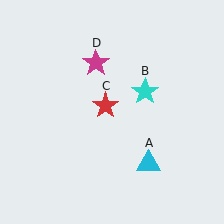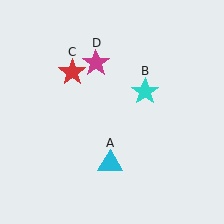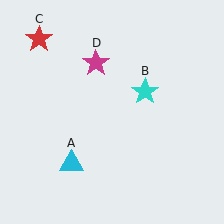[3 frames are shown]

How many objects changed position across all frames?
2 objects changed position: cyan triangle (object A), red star (object C).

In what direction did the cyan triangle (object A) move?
The cyan triangle (object A) moved left.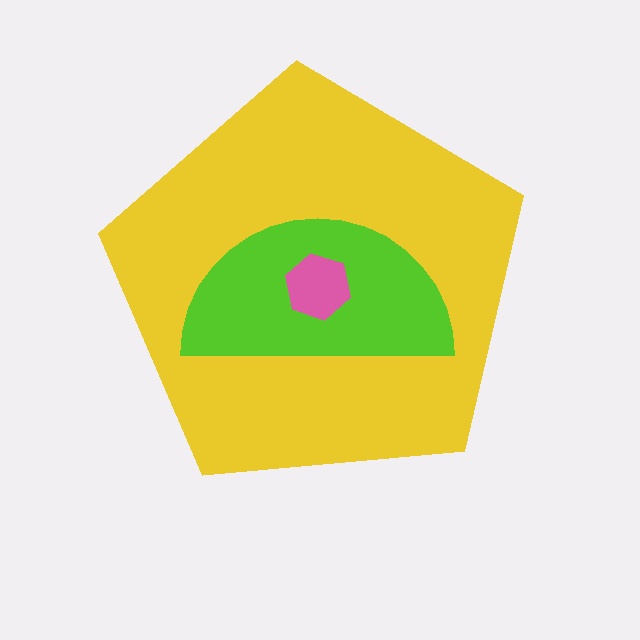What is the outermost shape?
The yellow pentagon.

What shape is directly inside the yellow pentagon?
The lime semicircle.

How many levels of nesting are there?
3.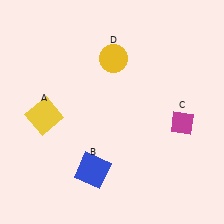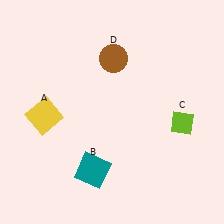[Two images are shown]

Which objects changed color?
B changed from blue to teal. C changed from magenta to lime. D changed from yellow to brown.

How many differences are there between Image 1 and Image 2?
There are 3 differences between the two images.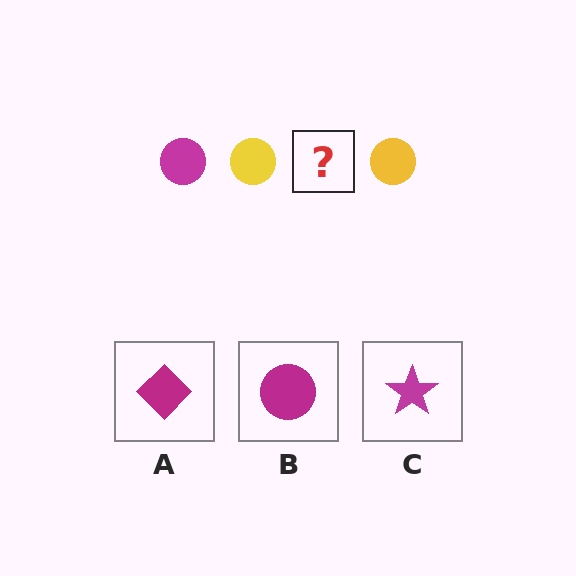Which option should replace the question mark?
Option B.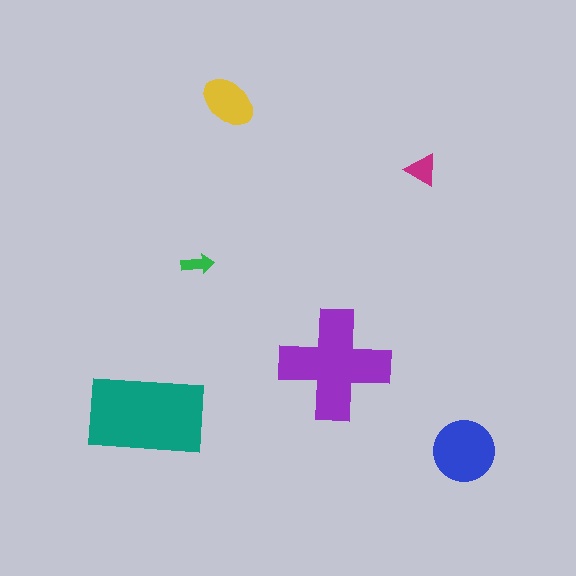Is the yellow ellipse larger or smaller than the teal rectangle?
Smaller.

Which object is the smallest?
The green arrow.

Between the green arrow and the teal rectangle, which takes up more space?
The teal rectangle.